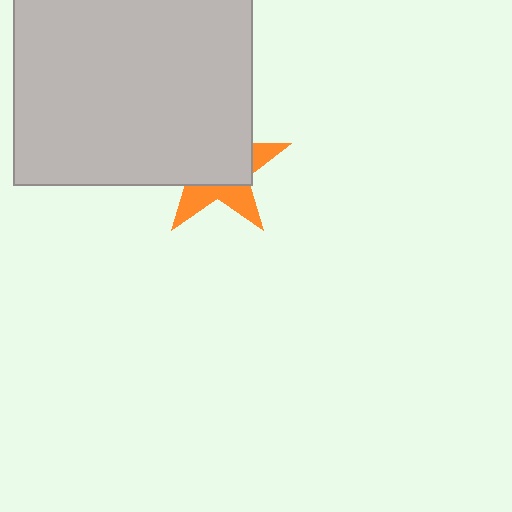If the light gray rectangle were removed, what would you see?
You would see the complete orange star.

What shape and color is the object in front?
The object in front is a light gray rectangle.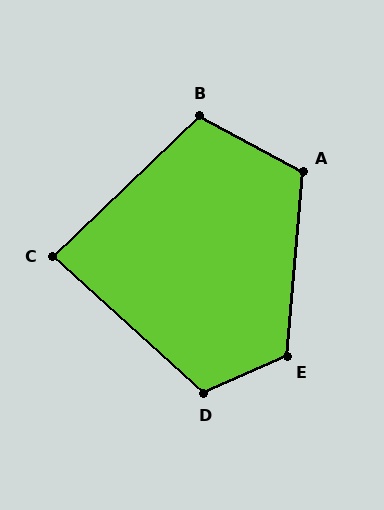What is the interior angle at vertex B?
Approximately 108 degrees (obtuse).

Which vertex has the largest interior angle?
E, at approximately 119 degrees.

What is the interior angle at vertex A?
Approximately 113 degrees (obtuse).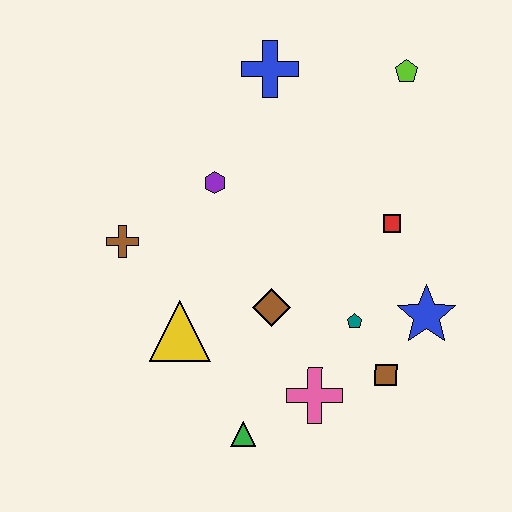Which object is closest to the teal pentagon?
The brown square is closest to the teal pentagon.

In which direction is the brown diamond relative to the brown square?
The brown diamond is to the left of the brown square.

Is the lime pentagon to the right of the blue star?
No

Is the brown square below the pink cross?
No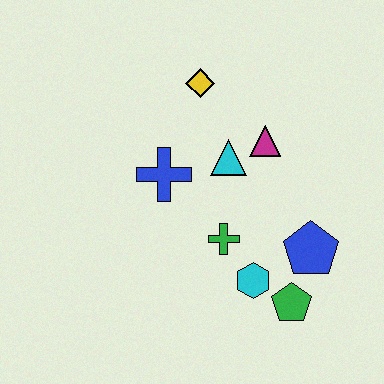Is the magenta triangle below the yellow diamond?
Yes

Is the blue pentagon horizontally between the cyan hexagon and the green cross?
No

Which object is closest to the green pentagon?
The cyan hexagon is closest to the green pentagon.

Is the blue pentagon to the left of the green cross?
No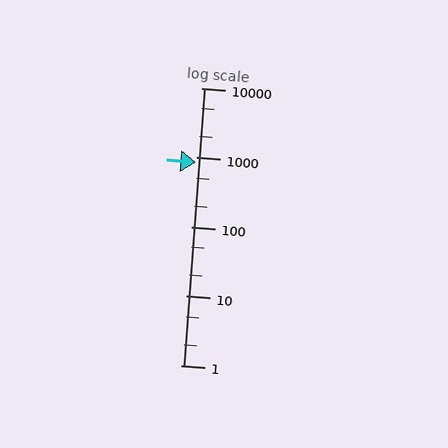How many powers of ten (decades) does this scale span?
The scale spans 4 decades, from 1 to 10000.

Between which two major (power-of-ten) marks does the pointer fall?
The pointer is between 100 and 1000.